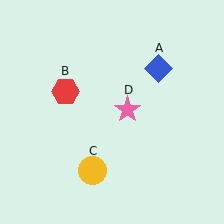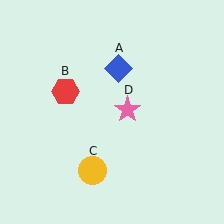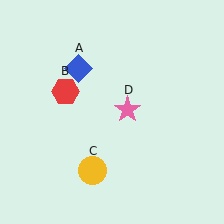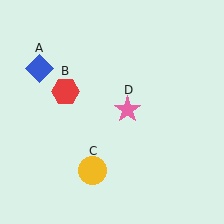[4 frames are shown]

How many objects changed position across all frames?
1 object changed position: blue diamond (object A).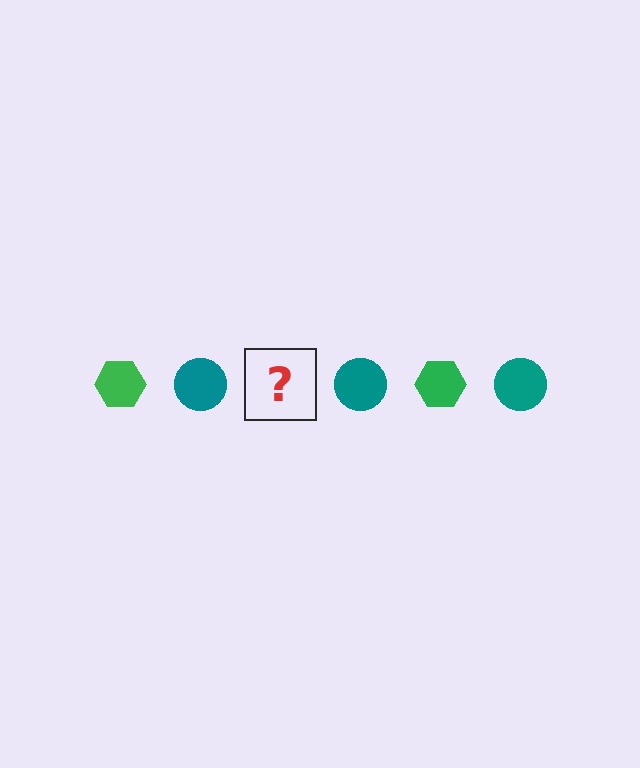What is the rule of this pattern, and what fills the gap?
The rule is that the pattern alternates between green hexagon and teal circle. The gap should be filled with a green hexagon.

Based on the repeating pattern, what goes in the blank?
The blank should be a green hexagon.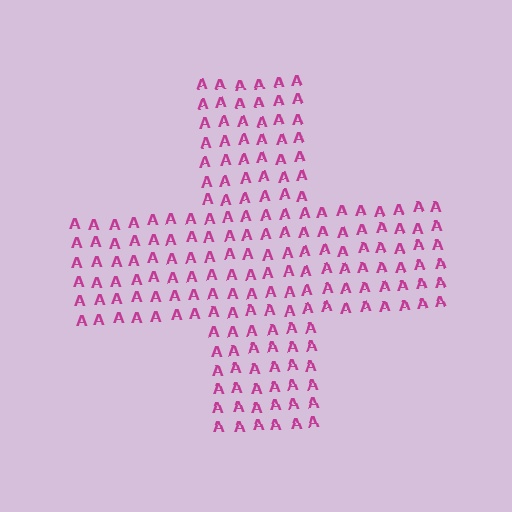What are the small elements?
The small elements are letter A's.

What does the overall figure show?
The overall figure shows a cross.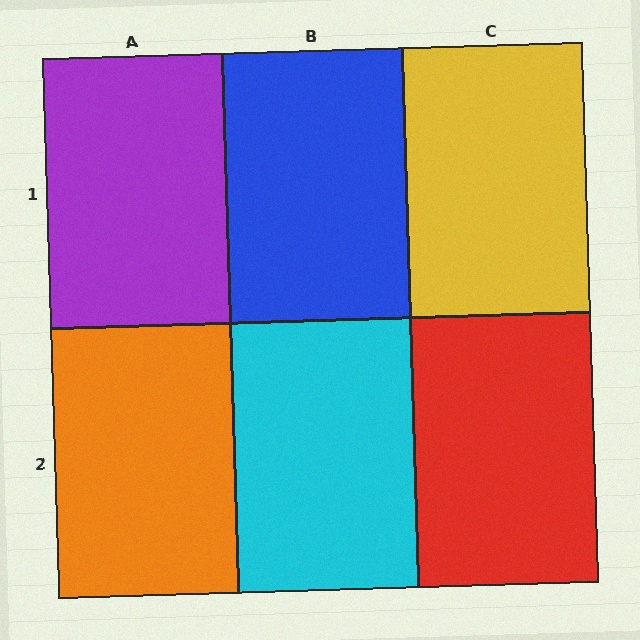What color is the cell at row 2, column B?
Cyan.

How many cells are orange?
1 cell is orange.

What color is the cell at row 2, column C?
Red.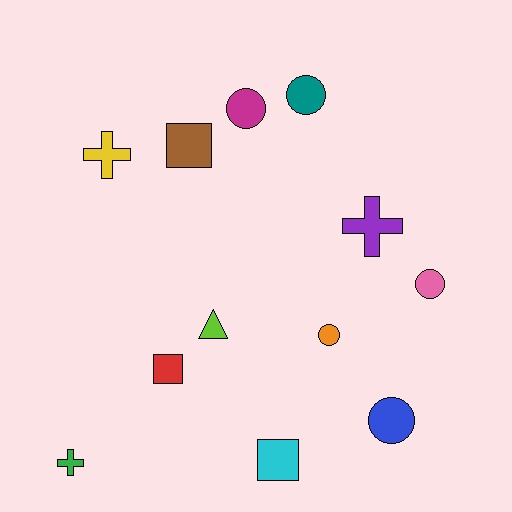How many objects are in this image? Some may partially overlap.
There are 12 objects.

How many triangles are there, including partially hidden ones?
There is 1 triangle.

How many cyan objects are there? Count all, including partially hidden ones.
There is 1 cyan object.